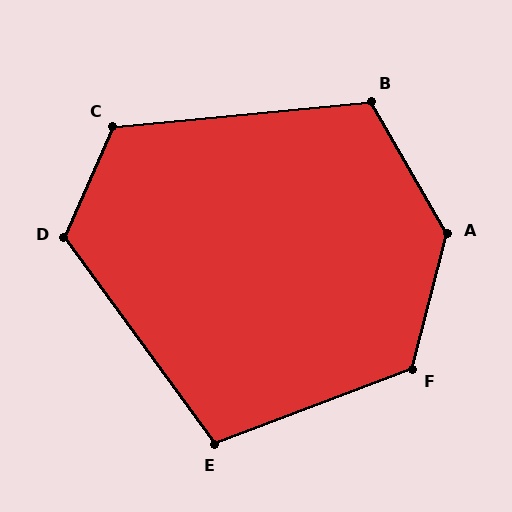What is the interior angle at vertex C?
Approximately 119 degrees (obtuse).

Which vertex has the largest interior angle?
A, at approximately 135 degrees.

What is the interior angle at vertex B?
Approximately 114 degrees (obtuse).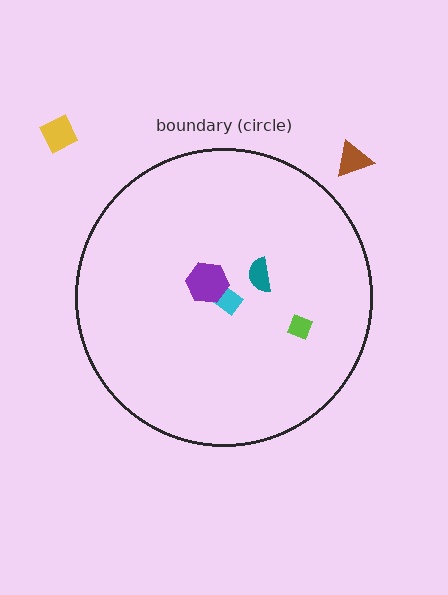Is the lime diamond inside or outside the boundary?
Inside.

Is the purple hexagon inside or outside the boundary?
Inside.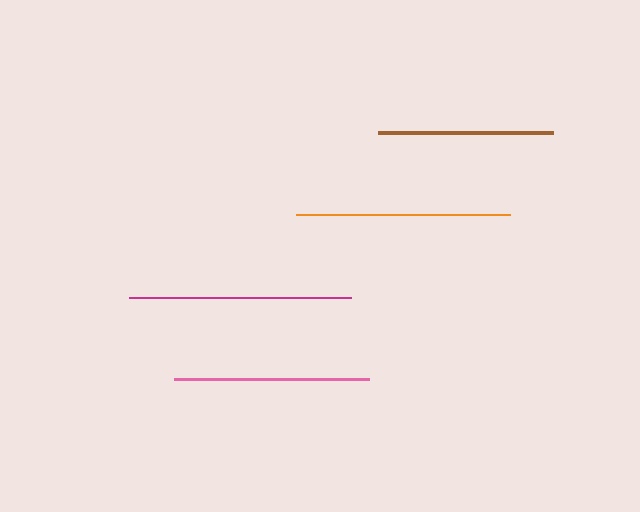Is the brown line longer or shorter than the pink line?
The pink line is longer than the brown line.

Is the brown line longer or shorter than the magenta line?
The magenta line is longer than the brown line.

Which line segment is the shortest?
The brown line is the shortest at approximately 175 pixels.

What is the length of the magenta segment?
The magenta segment is approximately 221 pixels long.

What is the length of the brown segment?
The brown segment is approximately 175 pixels long.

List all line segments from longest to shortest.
From longest to shortest: magenta, orange, pink, brown.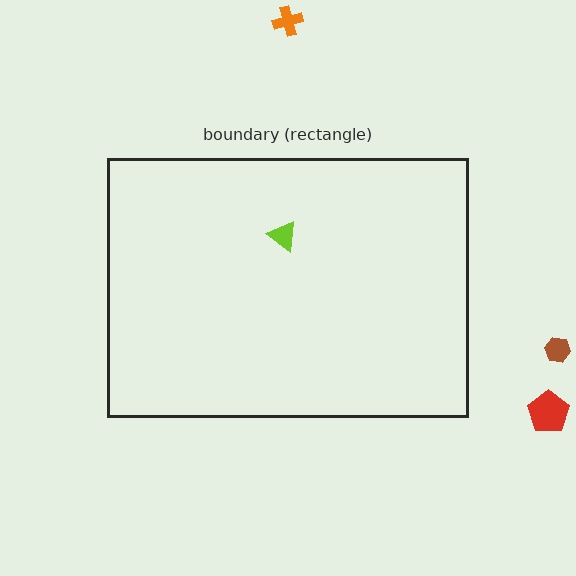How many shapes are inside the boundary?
1 inside, 3 outside.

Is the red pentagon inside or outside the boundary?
Outside.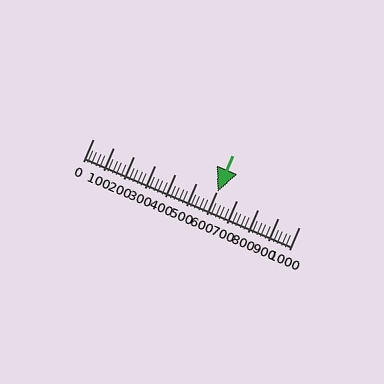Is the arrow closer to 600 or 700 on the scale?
The arrow is closer to 600.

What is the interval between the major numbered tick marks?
The major tick marks are spaced 100 units apart.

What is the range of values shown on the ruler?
The ruler shows values from 0 to 1000.